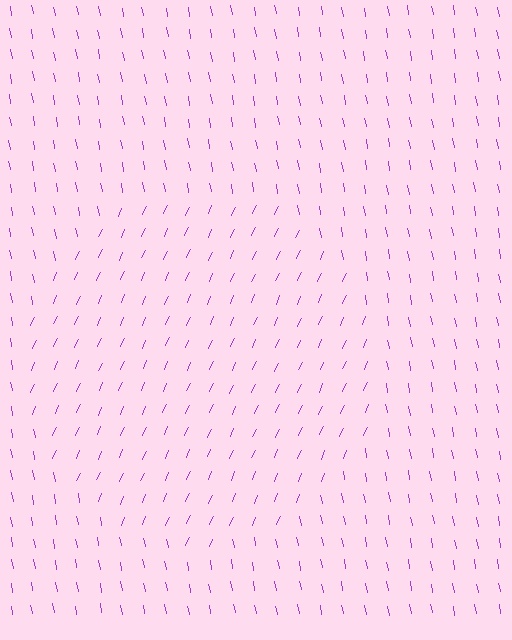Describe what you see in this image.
The image is filled with small purple line segments. A circle region in the image has lines oriented differently from the surrounding lines, creating a visible texture boundary.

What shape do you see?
I see a circle.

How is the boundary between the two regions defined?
The boundary is defined purely by a change in line orientation (approximately 35 degrees difference). All lines are the same color and thickness.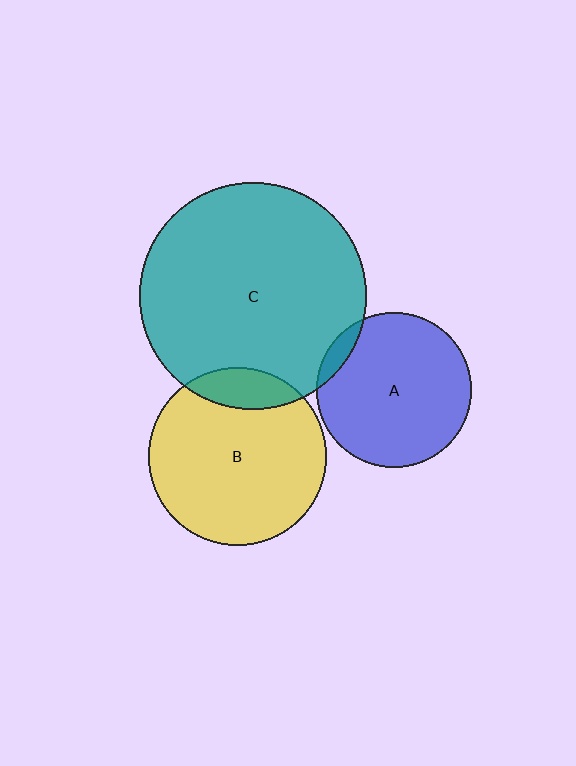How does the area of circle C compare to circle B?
Approximately 1.6 times.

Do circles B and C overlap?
Yes.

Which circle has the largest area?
Circle C (teal).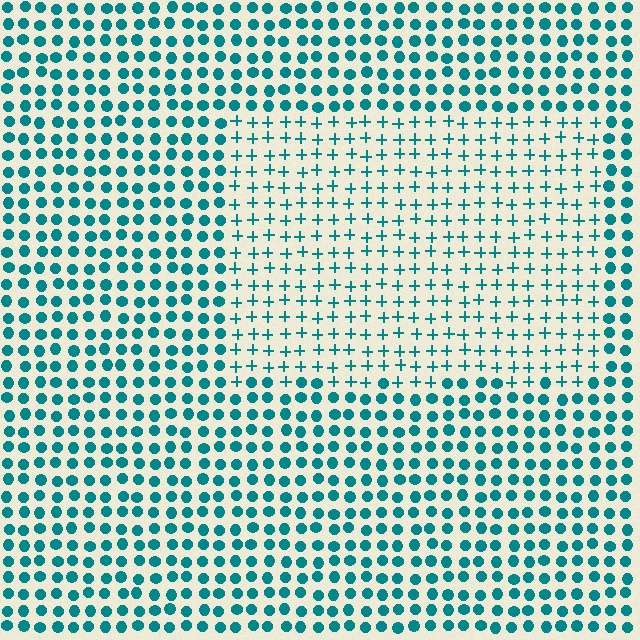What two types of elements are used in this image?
The image uses plus signs inside the rectangle region and circles outside it.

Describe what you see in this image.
The image is filled with small teal elements arranged in a uniform grid. A rectangle-shaped region contains plus signs, while the surrounding area contains circles. The boundary is defined purely by the change in element shape.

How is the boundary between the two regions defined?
The boundary is defined by a change in element shape: plus signs inside vs. circles outside. All elements share the same color and spacing.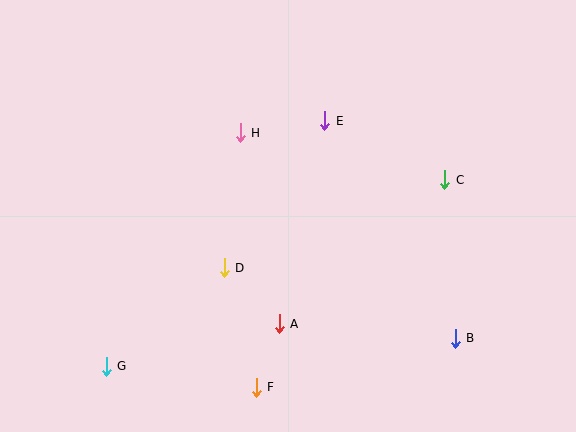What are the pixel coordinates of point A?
Point A is at (279, 324).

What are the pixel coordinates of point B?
Point B is at (455, 338).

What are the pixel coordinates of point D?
Point D is at (224, 268).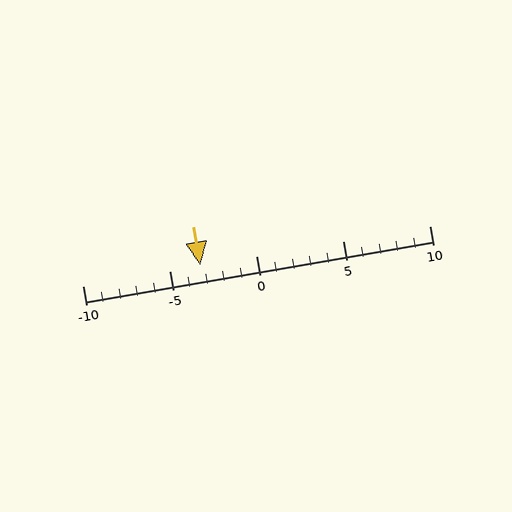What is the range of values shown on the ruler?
The ruler shows values from -10 to 10.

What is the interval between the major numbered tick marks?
The major tick marks are spaced 5 units apart.